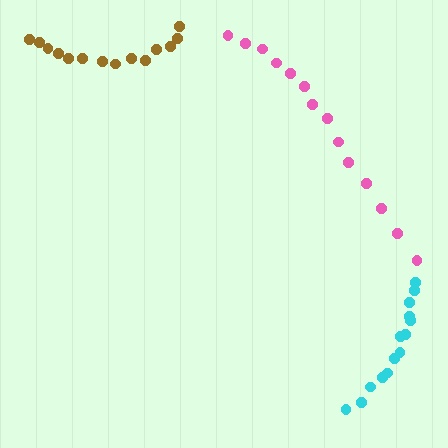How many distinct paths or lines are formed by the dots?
There are 3 distinct paths.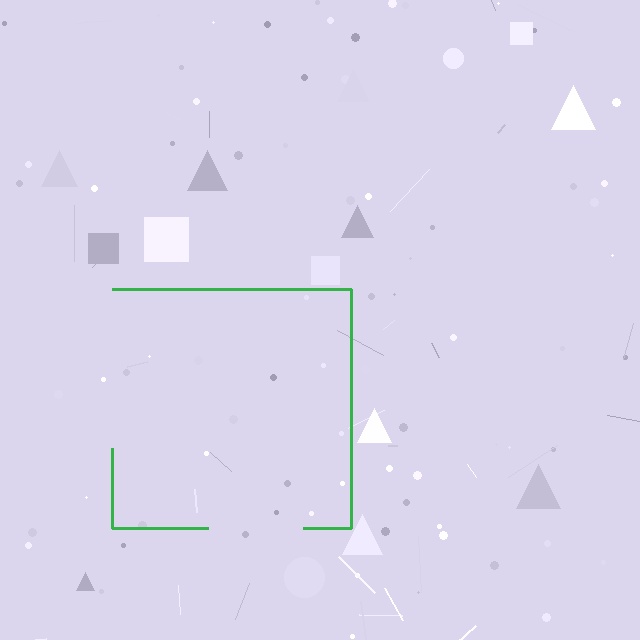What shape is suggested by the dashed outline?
The dashed outline suggests a square.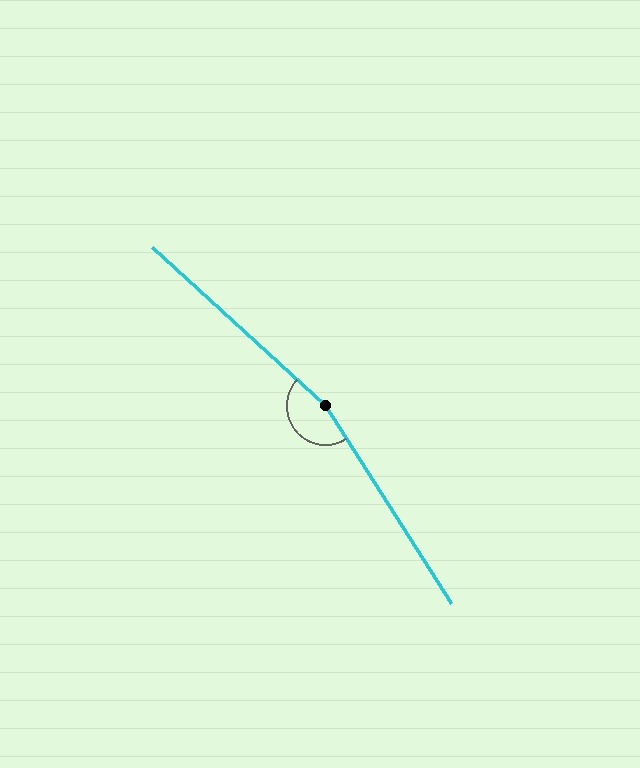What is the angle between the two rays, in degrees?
Approximately 165 degrees.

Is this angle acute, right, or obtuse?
It is obtuse.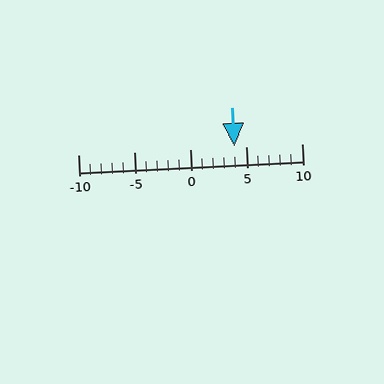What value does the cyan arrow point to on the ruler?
The cyan arrow points to approximately 4.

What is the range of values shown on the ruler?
The ruler shows values from -10 to 10.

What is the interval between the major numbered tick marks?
The major tick marks are spaced 5 units apart.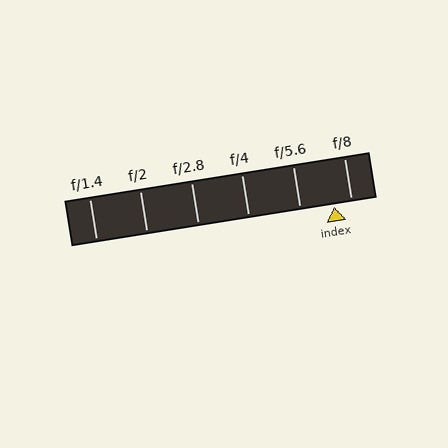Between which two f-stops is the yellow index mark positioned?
The index mark is between f/5.6 and f/8.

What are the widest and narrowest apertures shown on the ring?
The widest aperture shown is f/1.4 and the narrowest is f/8.